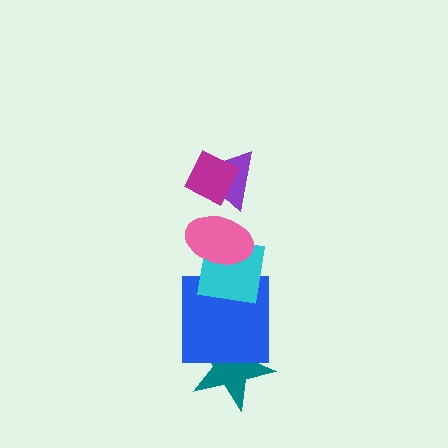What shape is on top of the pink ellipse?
The purple triangle is on top of the pink ellipse.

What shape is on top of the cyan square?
The pink ellipse is on top of the cyan square.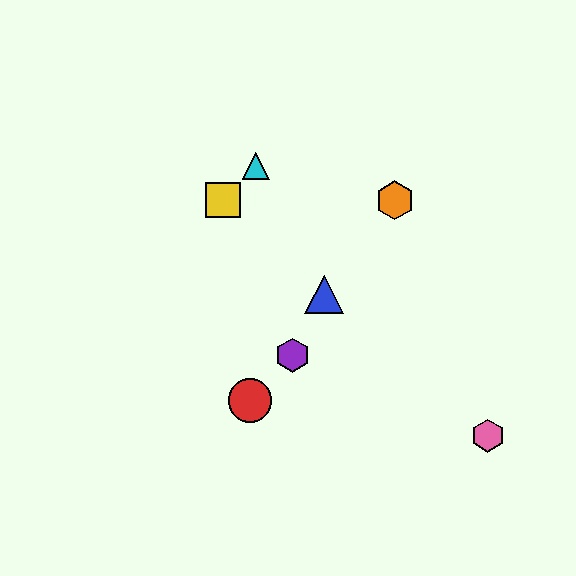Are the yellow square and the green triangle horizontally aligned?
Yes, both are at y≈200.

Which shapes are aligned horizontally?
The green triangle, the yellow square, the orange hexagon are aligned horizontally.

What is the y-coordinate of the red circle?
The red circle is at y≈400.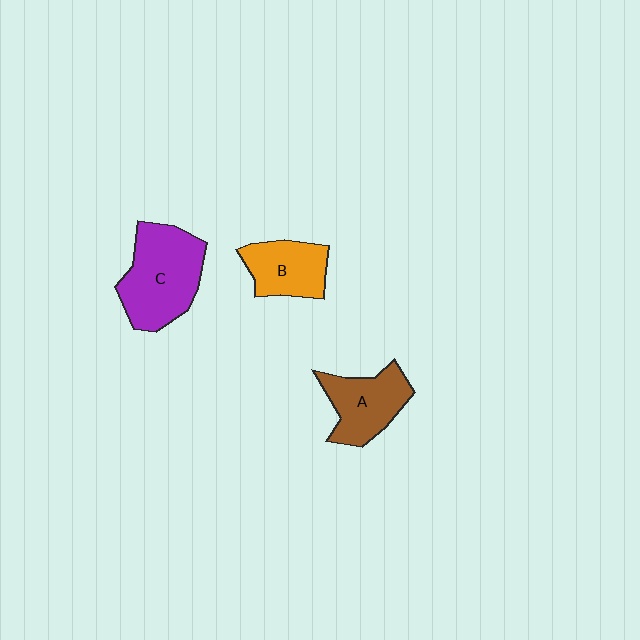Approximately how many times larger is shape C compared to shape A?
Approximately 1.4 times.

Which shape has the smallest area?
Shape B (orange).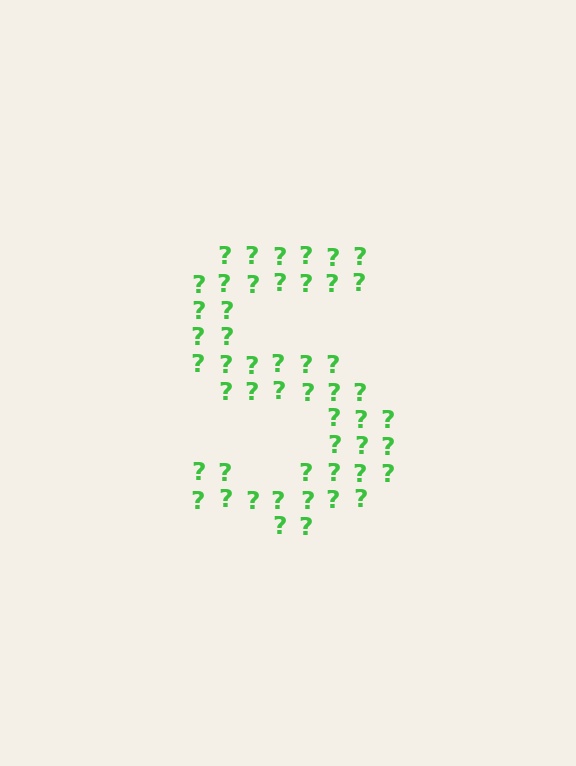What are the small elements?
The small elements are question marks.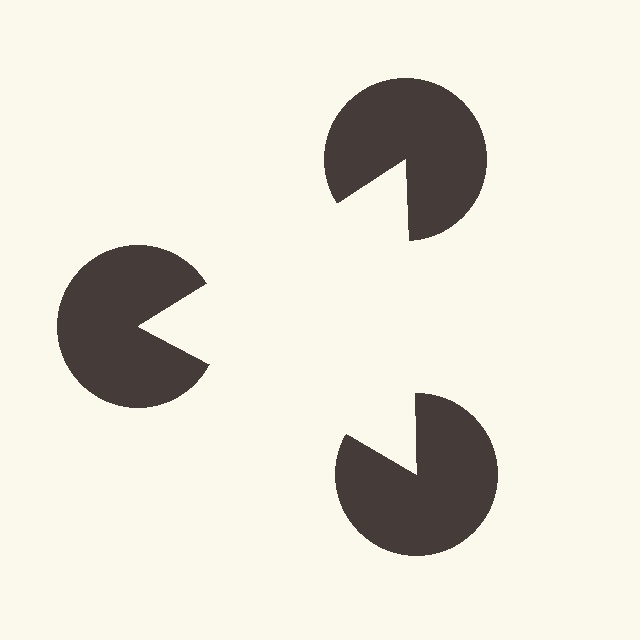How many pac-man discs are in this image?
There are 3 — one at each vertex of the illusory triangle.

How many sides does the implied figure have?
3 sides.